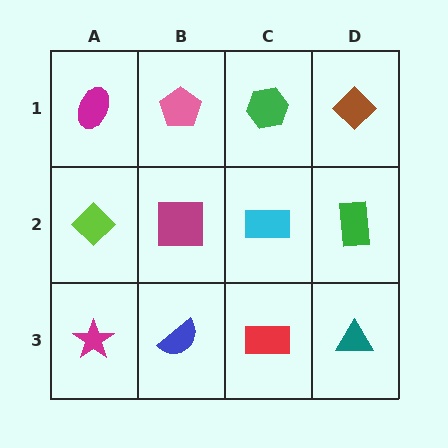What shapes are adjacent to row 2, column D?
A brown diamond (row 1, column D), a teal triangle (row 3, column D), a cyan rectangle (row 2, column C).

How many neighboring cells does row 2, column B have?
4.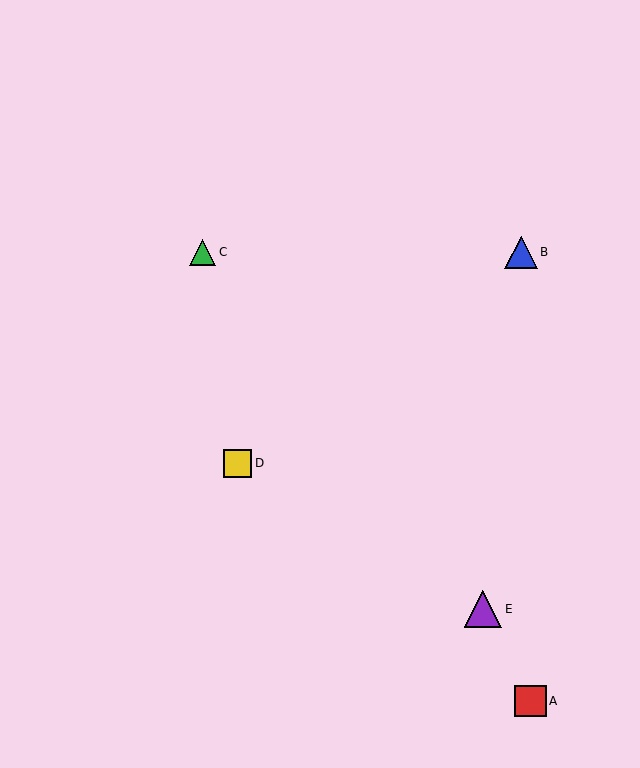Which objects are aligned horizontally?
Objects B, C are aligned horizontally.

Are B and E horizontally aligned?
No, B is at y≈252 and E is at y≈609.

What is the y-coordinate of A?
Object A is at y≈701.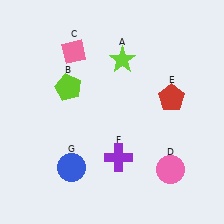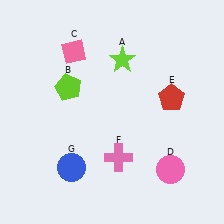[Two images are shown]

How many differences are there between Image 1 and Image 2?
There is 1 difference between the two images.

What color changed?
The cross (F) changed from purple in Image 1 to pink in Image 2.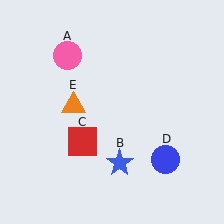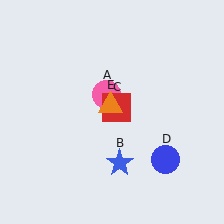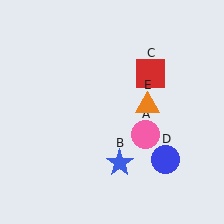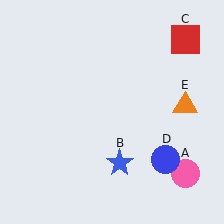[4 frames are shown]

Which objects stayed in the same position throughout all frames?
Blue star (object B) and blue circle (object D) remained stationary.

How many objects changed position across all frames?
3 objects changed position: pink circle (object A), red square (object C), orange triangle (object E).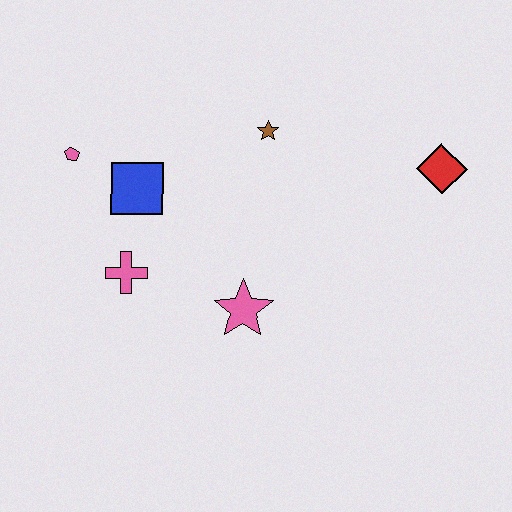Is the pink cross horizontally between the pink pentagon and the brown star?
Yes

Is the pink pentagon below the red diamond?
No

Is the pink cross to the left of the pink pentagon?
No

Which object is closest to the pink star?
The pink cross is closest to the pink star.